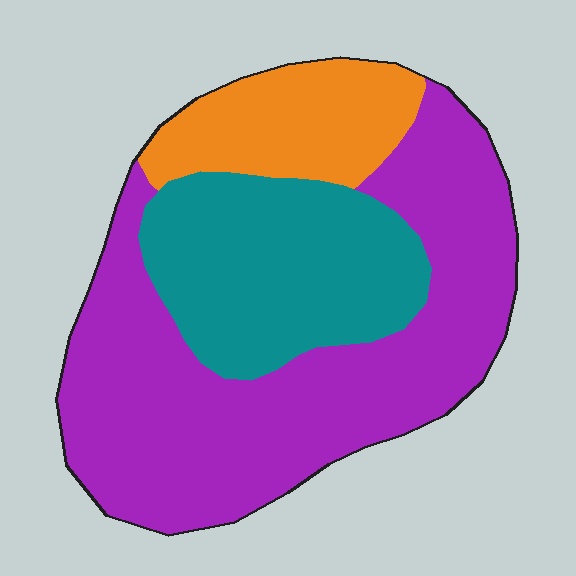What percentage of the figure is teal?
Teal takes up about one quarter (1/4) of the figure.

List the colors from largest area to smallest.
From largest to smallest: purple, teal, orange.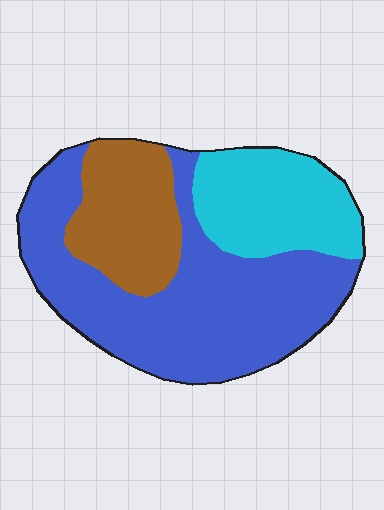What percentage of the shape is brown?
Brown takes up about one fifth (1/5) of the shape.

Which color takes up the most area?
Blue, at roughly 55%.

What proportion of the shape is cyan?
Cyan covers roughly 25% of the shape.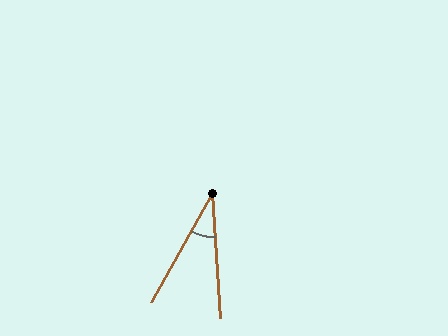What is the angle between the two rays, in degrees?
Approximately 33 degrees.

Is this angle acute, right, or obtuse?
It is acute.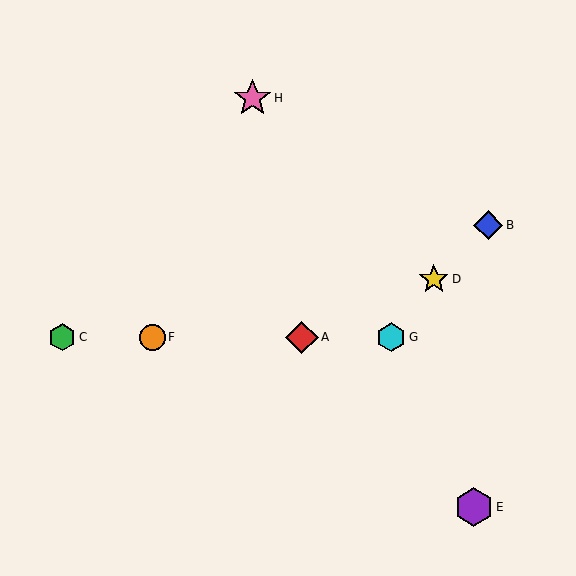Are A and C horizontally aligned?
Yes, both are at y≈337.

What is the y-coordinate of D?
Object D is at y≈279.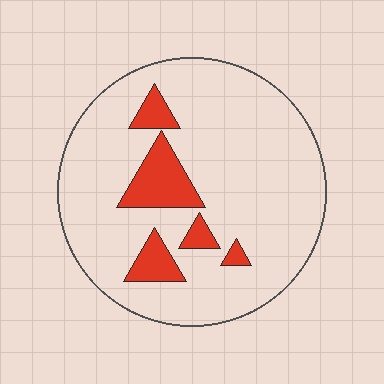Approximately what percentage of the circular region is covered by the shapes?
Approximately 15%.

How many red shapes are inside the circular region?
5.